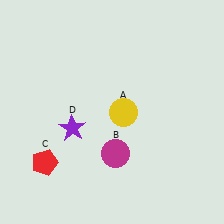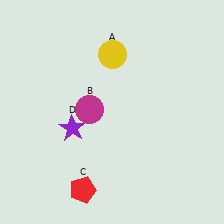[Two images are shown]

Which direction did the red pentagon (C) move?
The red pentagon (C) moved right.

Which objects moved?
The objects that moved are: the yellow circle (A), the magenta circle (B), the red pentagon (C).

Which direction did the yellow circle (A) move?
The yellow circle (A) moved up.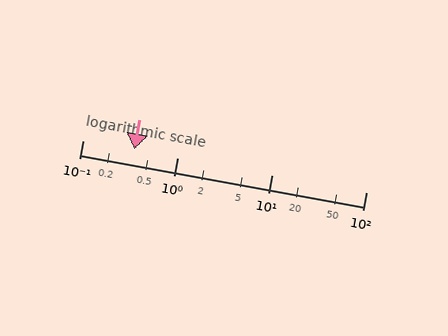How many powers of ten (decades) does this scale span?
The scale spans 3 decades, from 0.1 to 100.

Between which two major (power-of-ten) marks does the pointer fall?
The pointer is between 0.1 and 1.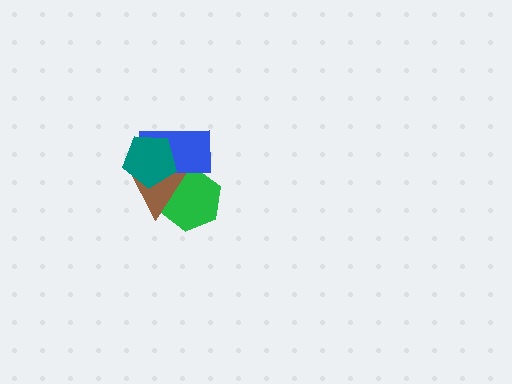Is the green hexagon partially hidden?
Yes, it is partially covered by another shape.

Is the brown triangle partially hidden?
Yes, it is partially covered by another shape.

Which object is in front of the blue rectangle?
The teal pentagon is in front of the blue rectangle.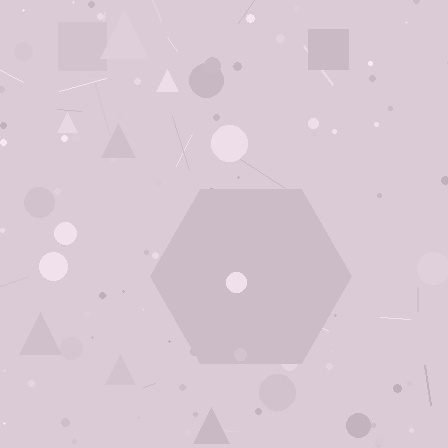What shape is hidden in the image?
A hexagon is hidden in the image.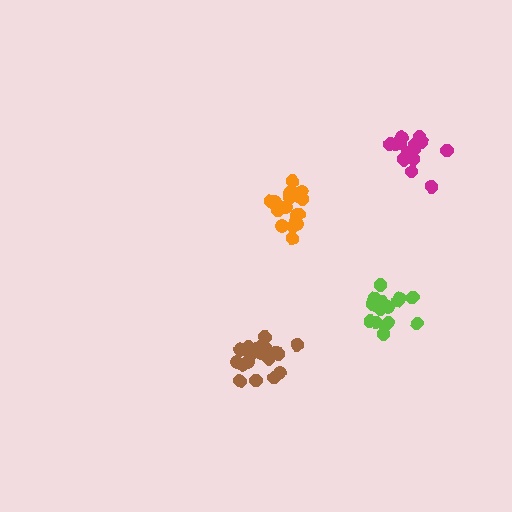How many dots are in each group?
Group 1: 19 dots, Group 2: 20 dots, Group 3: 15 dots, Group 4: 17 dots (71 total).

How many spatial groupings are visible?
There are 4 spatial groupings.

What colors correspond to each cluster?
The clusters are colored: orange, brown, magenta, lime.